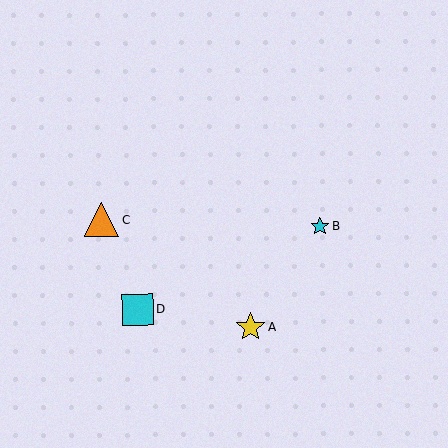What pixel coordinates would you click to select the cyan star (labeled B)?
Click at (320, 227) to select the cyan star B.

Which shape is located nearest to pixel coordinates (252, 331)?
The yellow star (labeled A) at (250, 327) is nearest to that location.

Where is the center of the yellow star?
The center of the yellow star is at (250, 327).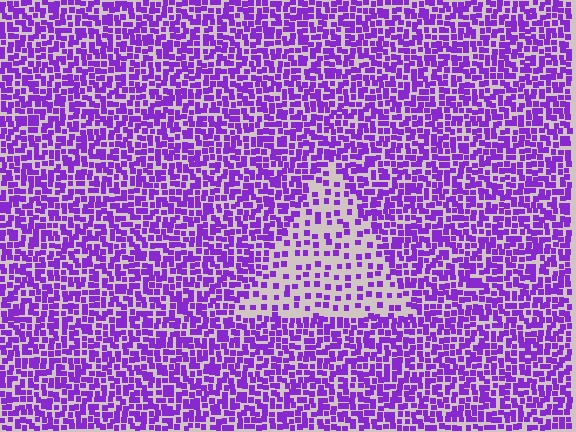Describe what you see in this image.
The image contains small purple elements arranged at two different densities. A triangle-shaped region is visible where the elements are less densely packed than the surrounding area.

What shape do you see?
I see a triangle.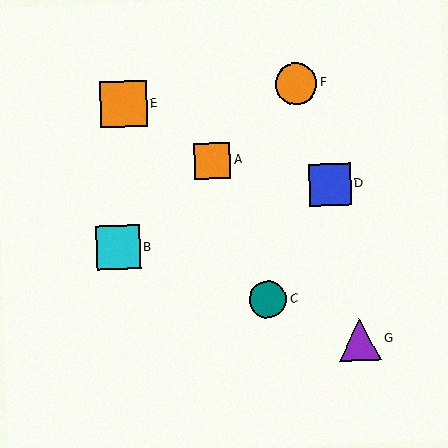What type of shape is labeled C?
Shape C is a teal circle.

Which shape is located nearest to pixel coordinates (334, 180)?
The blue square (labeled D) at (330, 184) is nearest to that location.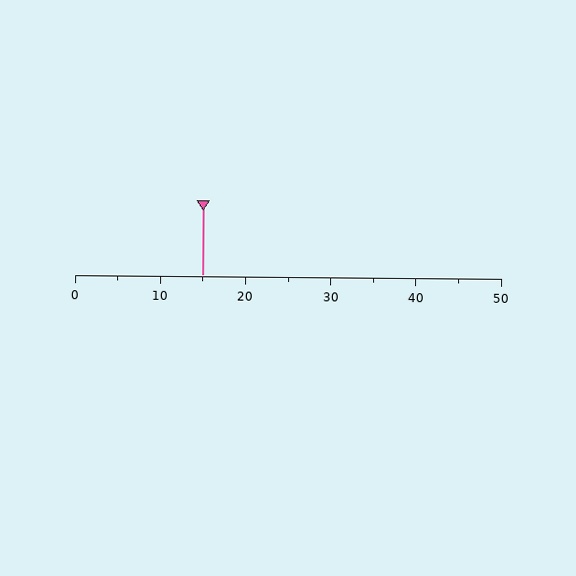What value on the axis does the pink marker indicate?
The marker indicates approximately 15.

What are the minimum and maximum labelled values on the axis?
The axis runs from 0 to 50.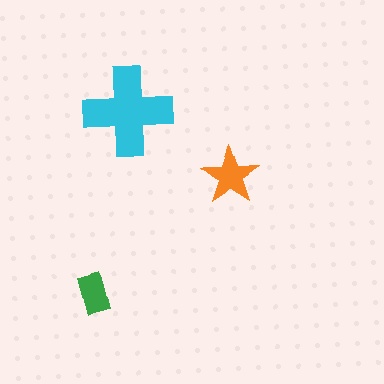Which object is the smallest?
The green rectangle.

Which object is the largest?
The cyan cross.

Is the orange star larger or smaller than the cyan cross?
Smaller.